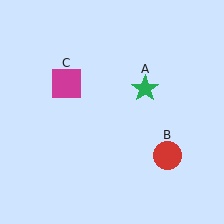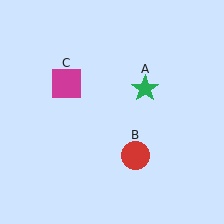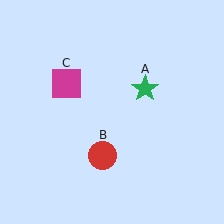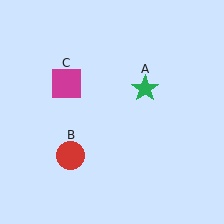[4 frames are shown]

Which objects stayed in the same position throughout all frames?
Green star (object A) and magenta square (object C) remained stationary.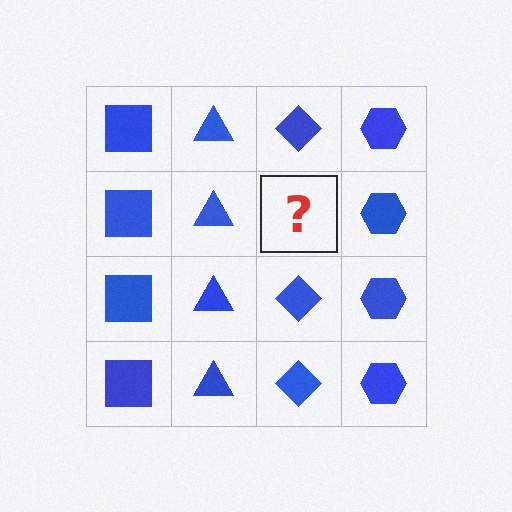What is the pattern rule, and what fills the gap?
The rule is that each column has a consistent shape. The gap should be filled with a blue diamond.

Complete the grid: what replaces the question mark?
The question mark should be replaced with a blue diamond.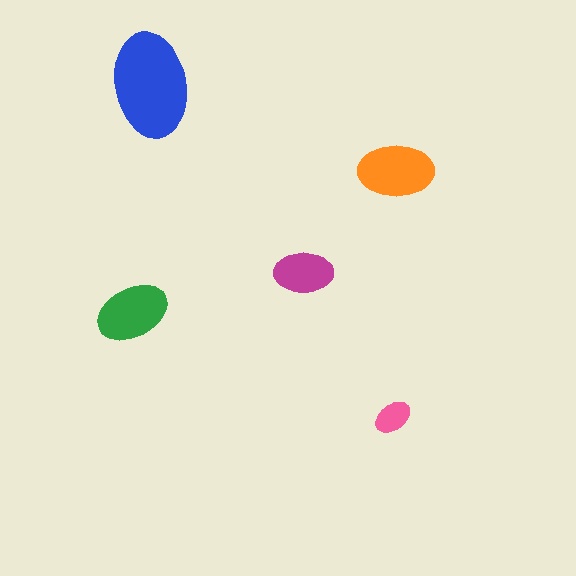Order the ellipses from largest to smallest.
the blue one, the orange one, the green one, the magenta one, the pink one.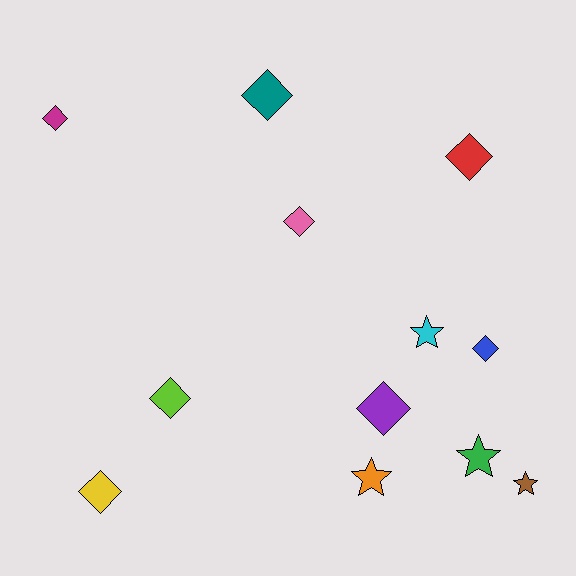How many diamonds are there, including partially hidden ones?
There are 8 diamonds.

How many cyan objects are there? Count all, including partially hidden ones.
There is 1 cyan object.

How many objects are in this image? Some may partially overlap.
There are 12 objects.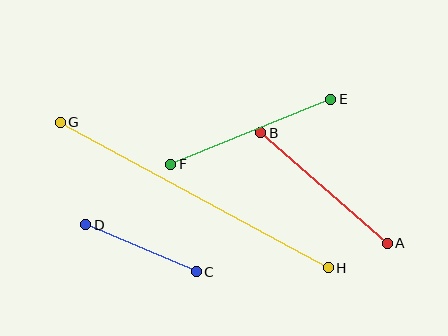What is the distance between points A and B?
The distance is approximately 168 pixels.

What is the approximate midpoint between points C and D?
The midpoint is at approximately (141, 248) pixels.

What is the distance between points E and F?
The distance is approximately 173 pixels.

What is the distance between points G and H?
The distance is approximately 305 pixels.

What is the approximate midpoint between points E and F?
The midpoint is at approximately (251, 132) pixels.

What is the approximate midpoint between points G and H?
The midpoint is at approximately (194, 195) pixels.